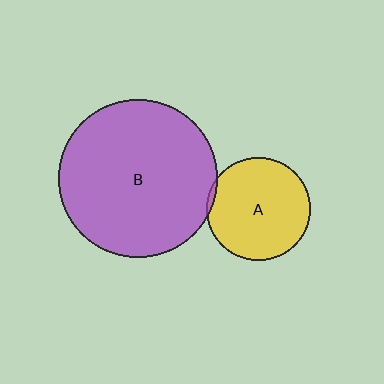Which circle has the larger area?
Circle B (purple).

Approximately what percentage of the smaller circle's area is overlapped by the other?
Approximately 5%.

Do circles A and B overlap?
Yes.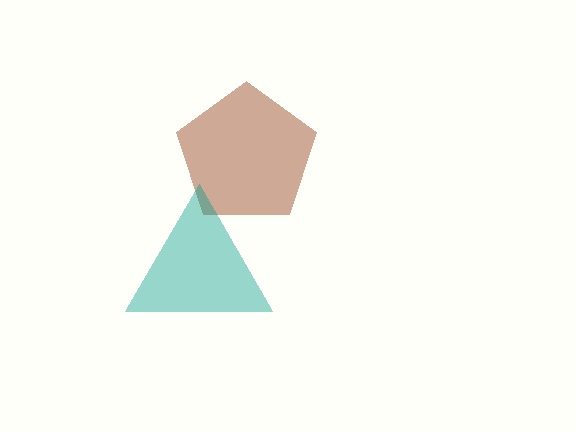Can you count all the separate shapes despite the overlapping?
Yes, there are 2 separate shapes.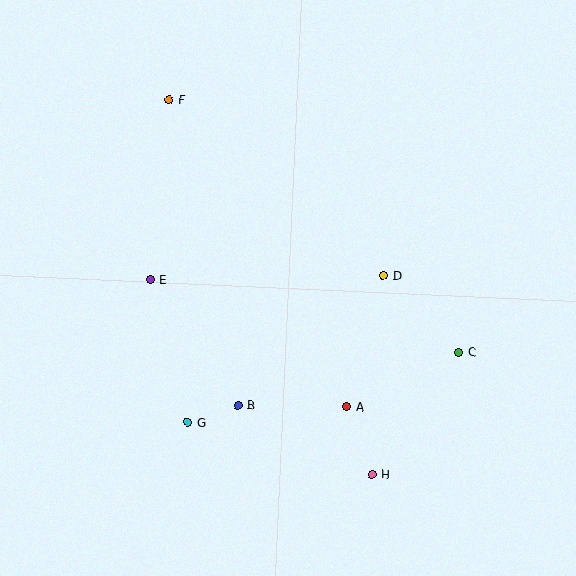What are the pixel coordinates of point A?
Point A is at (346, 406).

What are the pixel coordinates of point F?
Point F is at (169, 99).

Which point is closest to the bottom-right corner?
Point H is closest to the bottom-right corner.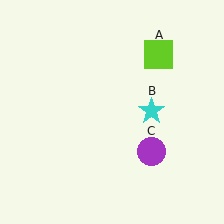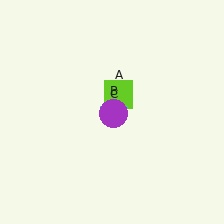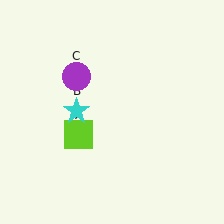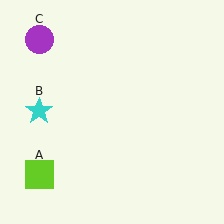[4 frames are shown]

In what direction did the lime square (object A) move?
The lime square (object A) moved down and to the left.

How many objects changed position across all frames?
3 objects changed position: lime square (object A), cyan star (object B), purple circle (object C).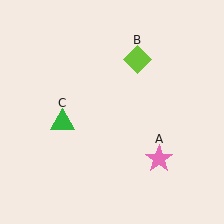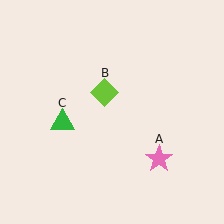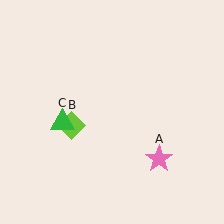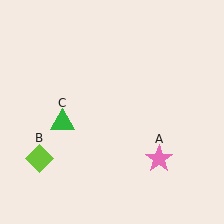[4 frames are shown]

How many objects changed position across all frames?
1 object changed position: lime diamond (object B).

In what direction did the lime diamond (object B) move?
The lime diamond (object B) moved down and to the left.